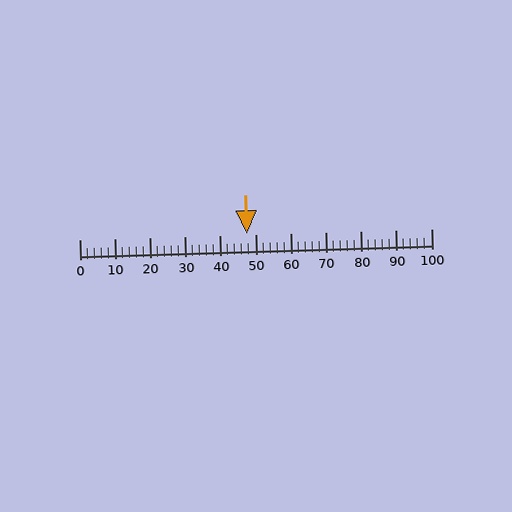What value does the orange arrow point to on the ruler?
The orange arrow points to approximately 48.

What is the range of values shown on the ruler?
The ruler shows values from 0 to 100.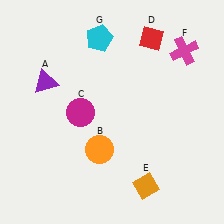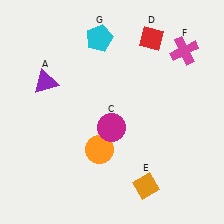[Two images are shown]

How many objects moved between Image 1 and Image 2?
1 object moved between the two images.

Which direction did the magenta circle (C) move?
The magenta circle (C) moved right.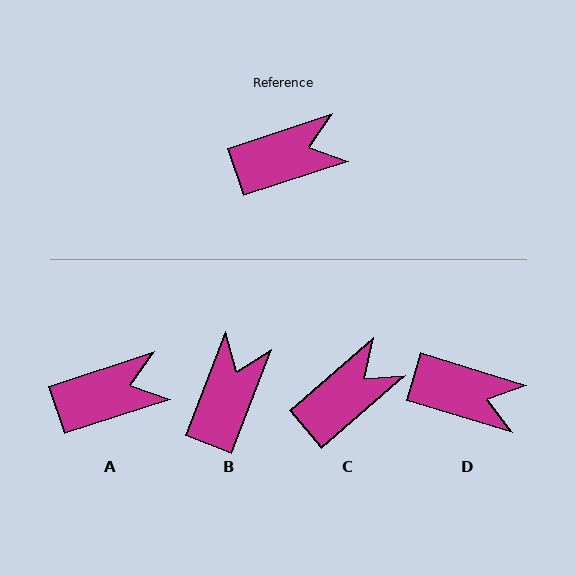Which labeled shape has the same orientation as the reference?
A.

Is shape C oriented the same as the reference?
No, it is off by about 23 degrees.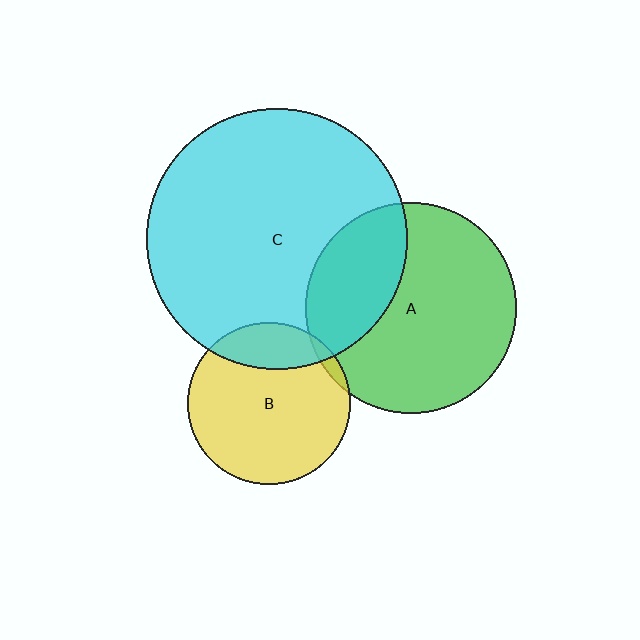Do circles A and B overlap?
Yes.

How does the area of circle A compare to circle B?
Approximately 1.7 times.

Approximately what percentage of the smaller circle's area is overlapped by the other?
Approximately 5%.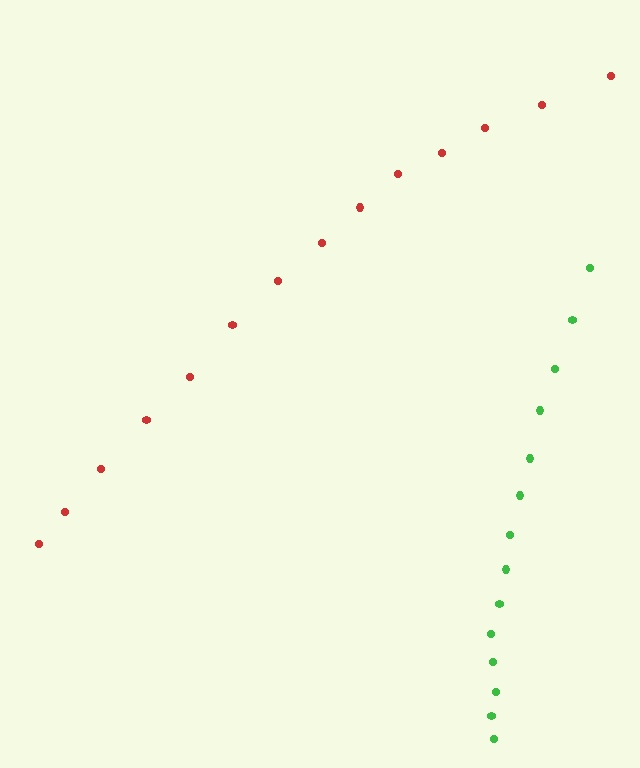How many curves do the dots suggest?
There are 2 distinct paths.